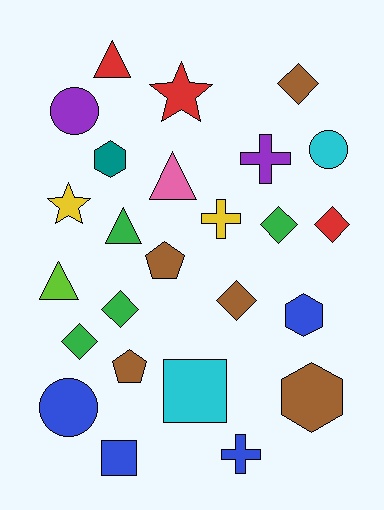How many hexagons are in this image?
There are 3 hexagons.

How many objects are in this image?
There are 25 objects.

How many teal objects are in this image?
There is 1 teal object.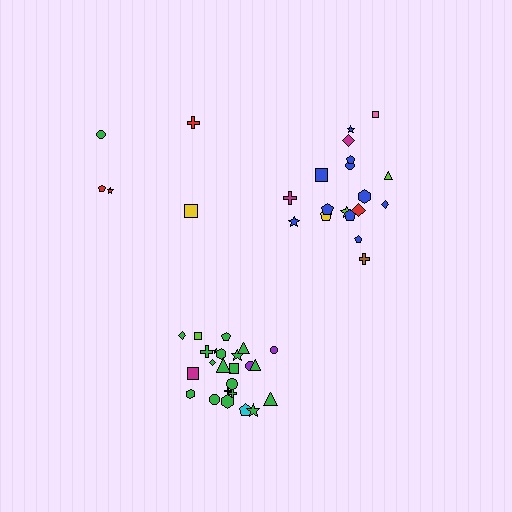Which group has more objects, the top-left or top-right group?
The top-right group.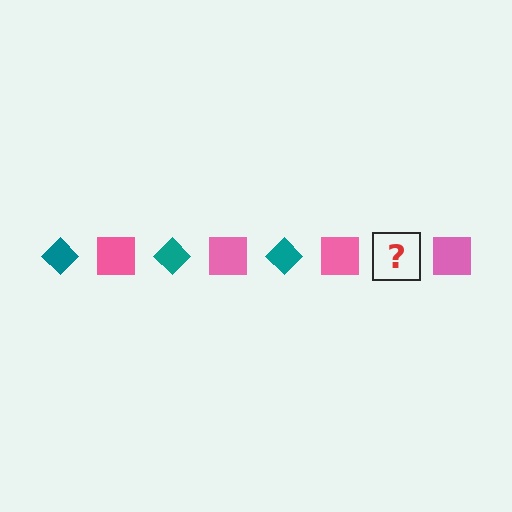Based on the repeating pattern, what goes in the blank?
The blank should be a teal diamond.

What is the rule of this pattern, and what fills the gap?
The rule is that the pattern alternates between teal diamond and pink square. The gap should be filled with a teal diamond.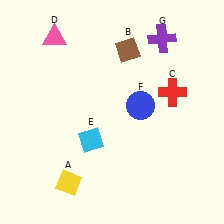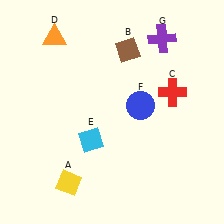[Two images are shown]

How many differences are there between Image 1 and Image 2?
There is 1 difference between the two images.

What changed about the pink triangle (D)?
In Image 1, D is pink. In Image 2, it changed to orange.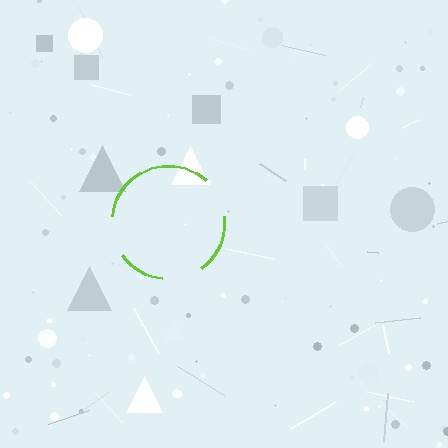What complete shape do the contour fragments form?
The contour fragments form a circle.